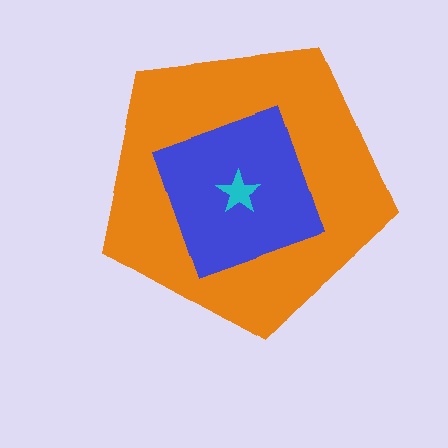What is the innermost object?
The cyan star.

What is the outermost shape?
The orange pentagon.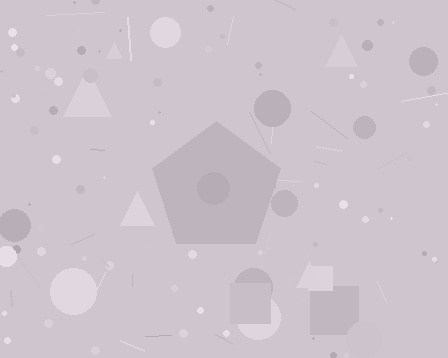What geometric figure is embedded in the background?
A pentagon is embedded in the background.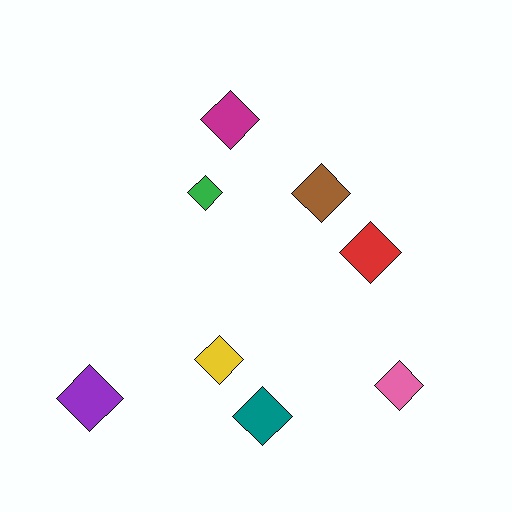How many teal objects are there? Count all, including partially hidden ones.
There is 1 teal object.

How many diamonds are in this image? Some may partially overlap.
There are 8 diamonds.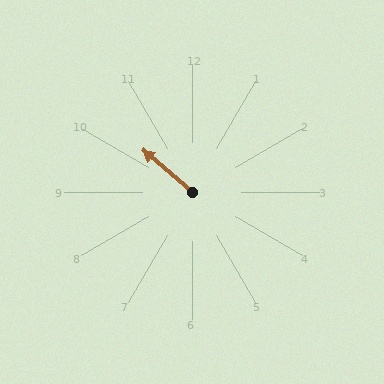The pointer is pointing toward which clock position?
Roughly 10 o'clock.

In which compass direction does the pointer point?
Northwest.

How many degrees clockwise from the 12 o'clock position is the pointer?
Approximately 310 degrees.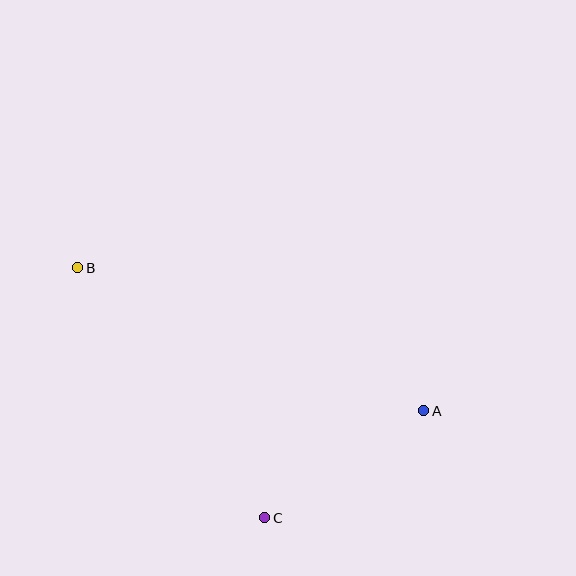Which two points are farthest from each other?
Points A and B are farthest from each other.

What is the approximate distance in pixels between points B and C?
The distance between B and C is approximately 312 pixels.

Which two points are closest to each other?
Points A and C are closest to each other.